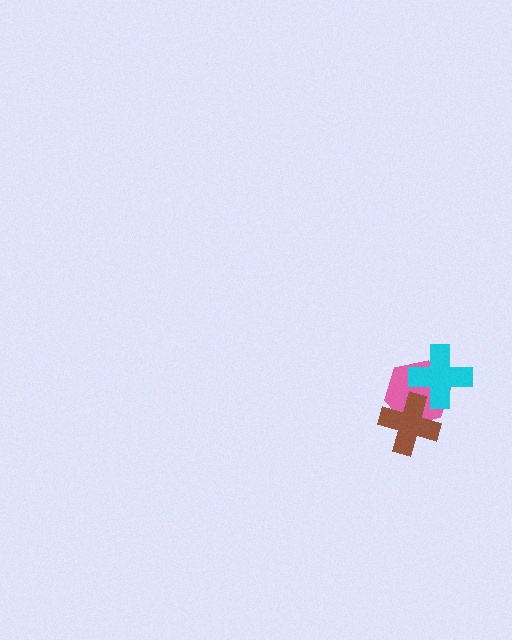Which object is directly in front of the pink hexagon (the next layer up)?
The brown cross is directly in front of the pink hexagon.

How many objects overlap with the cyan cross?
2 objects overlap with the cyan cross.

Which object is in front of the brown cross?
The cyan cross is in front of the brown cross.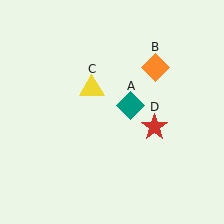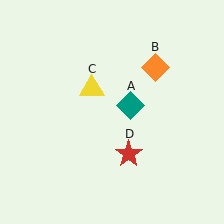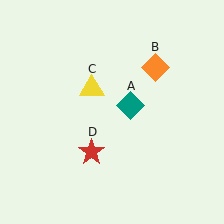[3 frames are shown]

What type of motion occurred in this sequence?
The red star (object D) rotated clockwise around the center of the scene.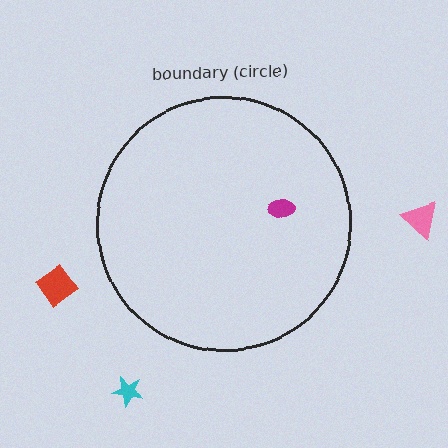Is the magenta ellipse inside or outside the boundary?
Inside.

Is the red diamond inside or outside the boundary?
Outside.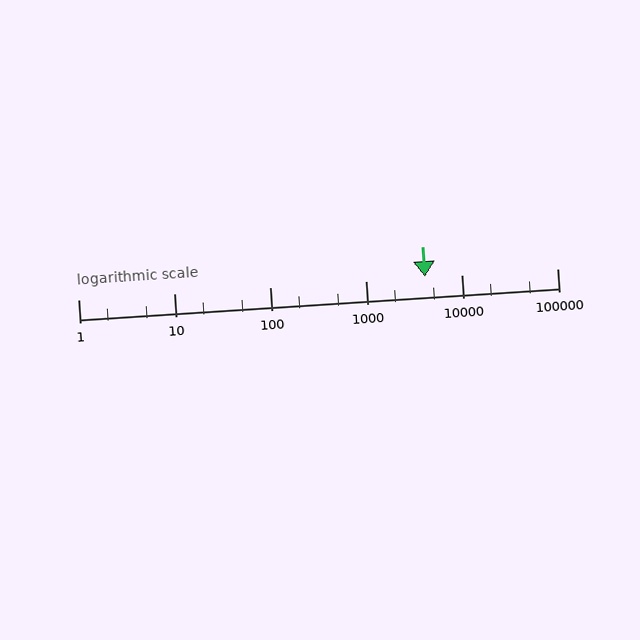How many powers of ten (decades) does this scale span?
The scale spans 5 decades, from 1 to 100000.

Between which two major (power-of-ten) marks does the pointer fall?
The pointer is between 1000 and 10000.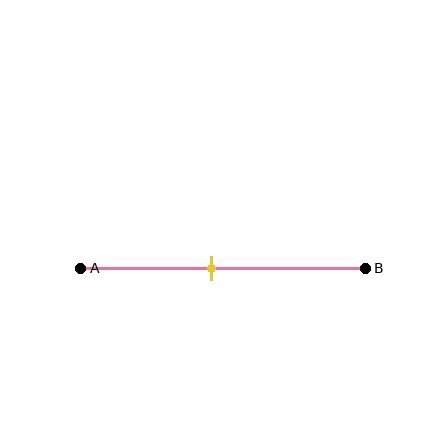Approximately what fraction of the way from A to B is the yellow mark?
The yellow mark is approximately 45% of the way from A to B.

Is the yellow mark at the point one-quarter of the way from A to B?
No, the mark is at about 45% from A, not at the 25% one-quarter point.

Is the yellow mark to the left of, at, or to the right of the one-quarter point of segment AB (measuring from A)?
The yellow mark is to the right of the one-quarter point of segment AB.